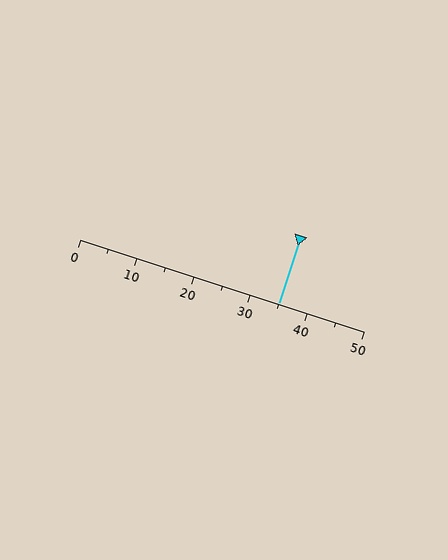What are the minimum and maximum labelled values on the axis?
The axis runs from 0 to 50.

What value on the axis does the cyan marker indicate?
The marker indicates approximately 35.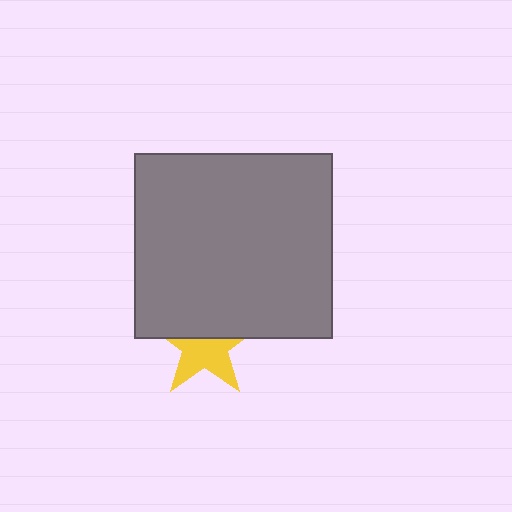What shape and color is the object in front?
The object in front is a gray rectangle.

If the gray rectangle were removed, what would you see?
You would see the complete yellow star.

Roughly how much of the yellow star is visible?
About half of it is visible (roughly 54%).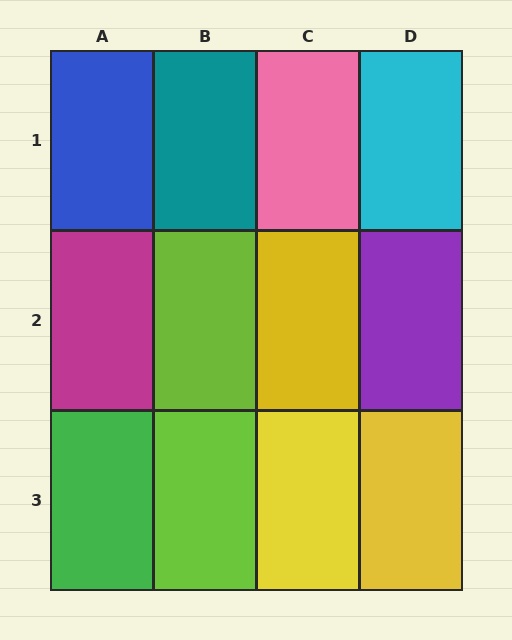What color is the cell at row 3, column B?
Lime.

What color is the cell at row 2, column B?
Lime.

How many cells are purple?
1 cell is purple.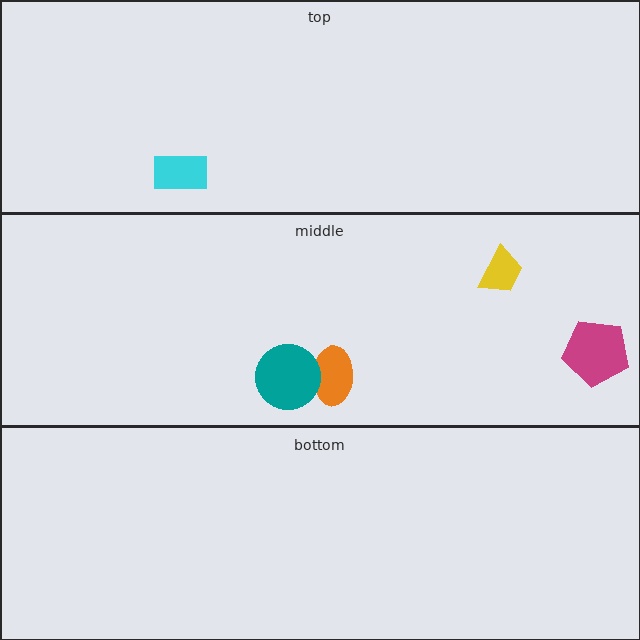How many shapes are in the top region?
1.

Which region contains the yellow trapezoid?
The middle region.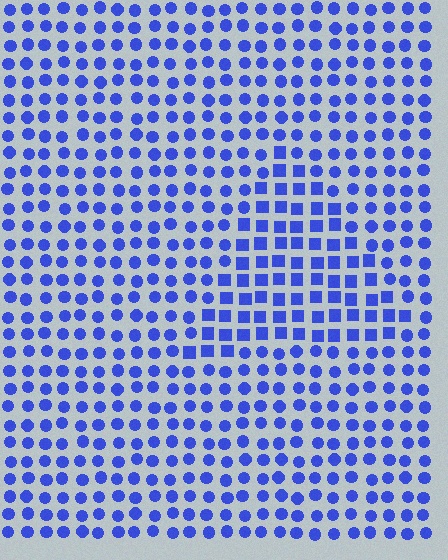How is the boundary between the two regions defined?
The boundary is defined by a change in element shape: squares inside vs. circles outside. All elements share the same color and spacing.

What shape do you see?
I see a triangle.